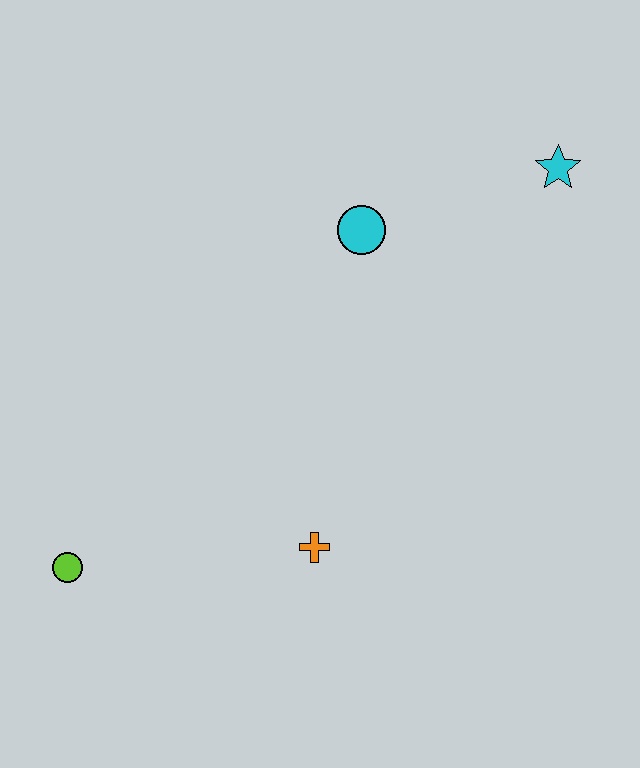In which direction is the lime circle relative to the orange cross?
The lime circle is to the left of the orange cross.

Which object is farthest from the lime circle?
The cyan star is farthest from the lime circle.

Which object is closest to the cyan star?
The cyan circle is closest to the cyan star.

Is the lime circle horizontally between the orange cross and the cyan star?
No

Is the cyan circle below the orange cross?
No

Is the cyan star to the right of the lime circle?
Yes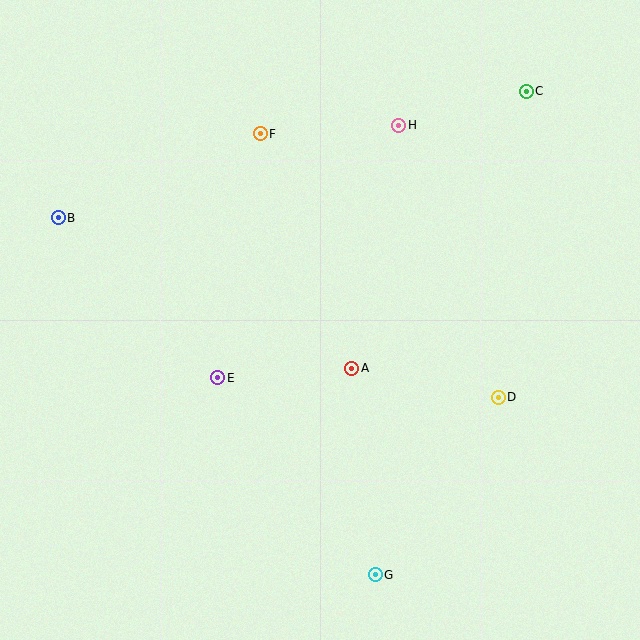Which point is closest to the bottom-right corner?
Point G is closest to the bottom-right corner.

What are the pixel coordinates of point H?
Point H is at (399, 125).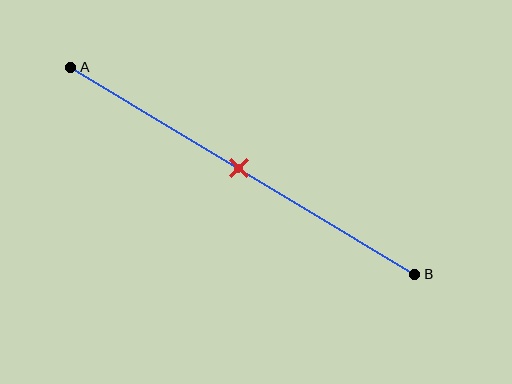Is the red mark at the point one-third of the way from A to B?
No, the mark is at about 50% from A, not at the 33% one-third point.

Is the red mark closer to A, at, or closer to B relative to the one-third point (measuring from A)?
The red mark is closer to point B than the one-third point of segment AB.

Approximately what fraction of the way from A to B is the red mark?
The red mark is approximately 50% of the way from A to B.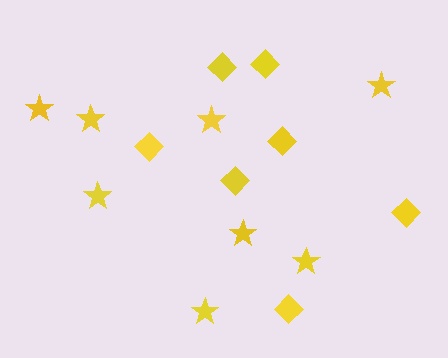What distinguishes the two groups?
There are 2 groups: one group of stars (8) and one group of diamonds (7).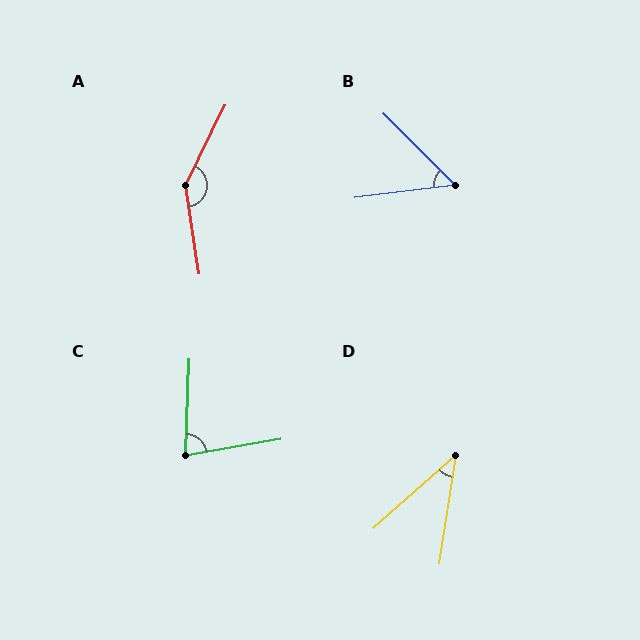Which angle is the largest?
A, at approximately 145 degrees.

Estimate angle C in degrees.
Approximately 78 degrees.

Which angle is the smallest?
D, at approximately 40 degrees.